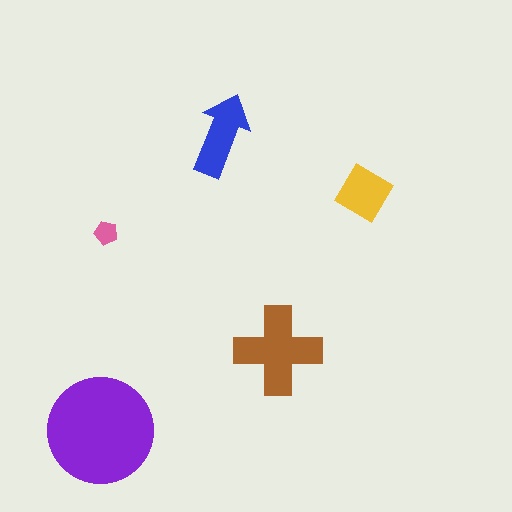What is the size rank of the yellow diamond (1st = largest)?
4th.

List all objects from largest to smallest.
The purple circle, the brown cross, the blue arrow, the yellow diamond, the pink pentagon.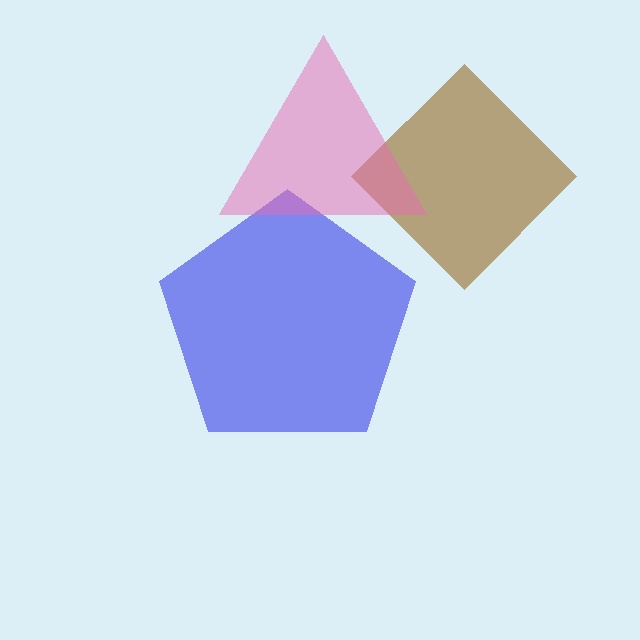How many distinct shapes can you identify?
There are 3 distinct shapes: a brown diamond, a blue pentagon, a pink triangle.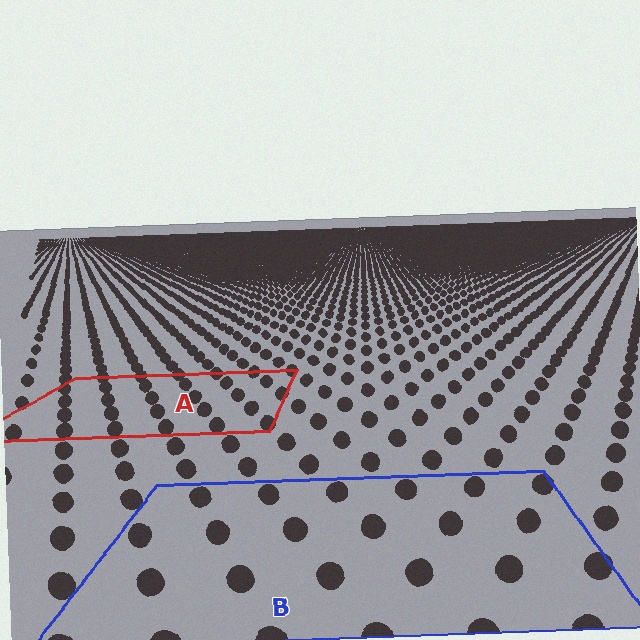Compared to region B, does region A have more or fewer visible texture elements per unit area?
Region A has more texture elements per unit area — they are packed more densely because it is farther away.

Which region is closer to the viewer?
Region B is closer. The texture elements there are larger and more spread out.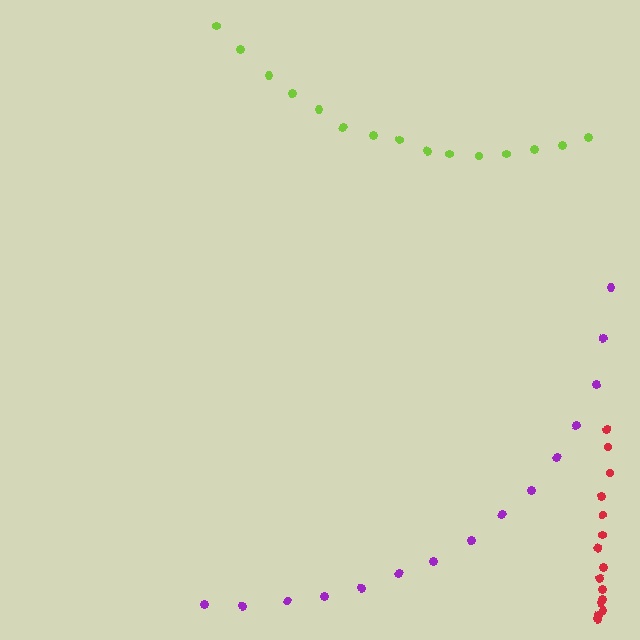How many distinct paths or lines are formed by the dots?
There are 3 distinct paths.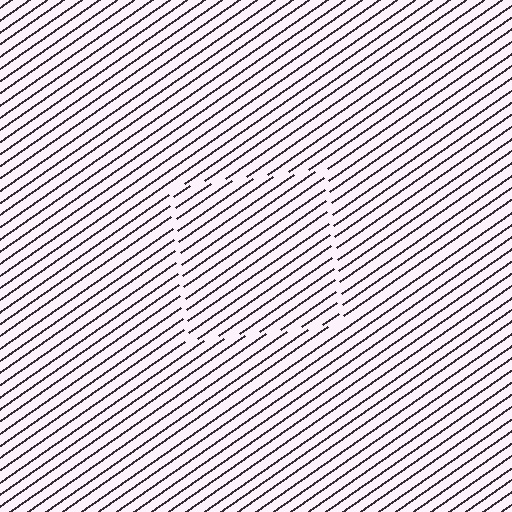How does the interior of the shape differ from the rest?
The interior of the shape contains the same grating, shifted by half a period — the contour is defined by the phase discontinuity where line-ends from the inner and outer gratings abut.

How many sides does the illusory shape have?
4 sides — the line-ends trace a square.